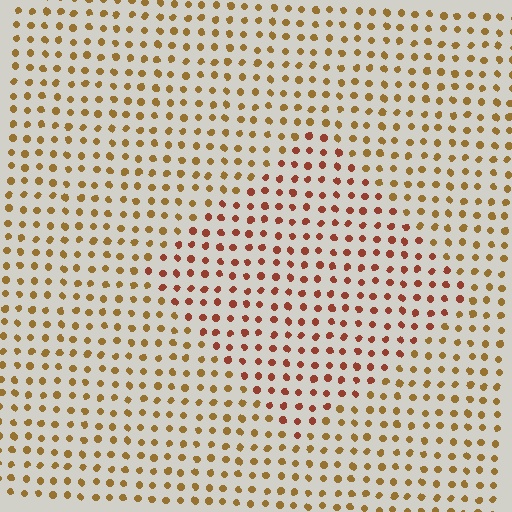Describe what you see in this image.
The image is filled with small brown elements in a uniform arrangement. A diamond-shaped region is visible where the elements are tinted to a slightly different hue, forming a subtle color boundary.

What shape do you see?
I see a diamond.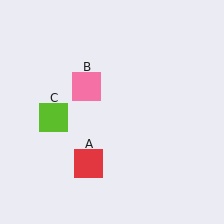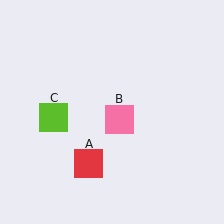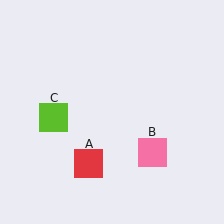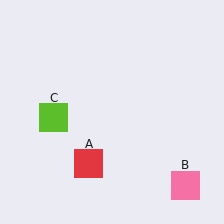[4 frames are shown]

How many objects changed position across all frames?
1 object changed position: pink square (object B).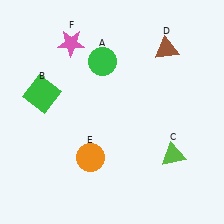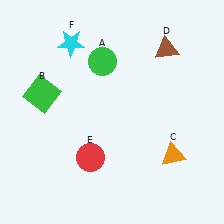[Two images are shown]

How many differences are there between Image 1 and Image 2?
There are 3 differences between the two images.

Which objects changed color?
C changed from lime to orange. E changed from orange to red. F changed from pink to cyan.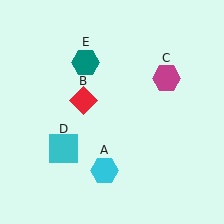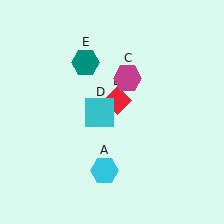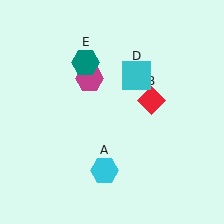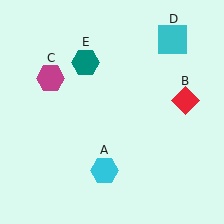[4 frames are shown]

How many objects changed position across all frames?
3 objects changed position: red diamond (object B), magenta hexagon (object C), cyan square (object D).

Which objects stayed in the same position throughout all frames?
Cyan hexagon (object A) and teal hexagon (object E) remained stationary.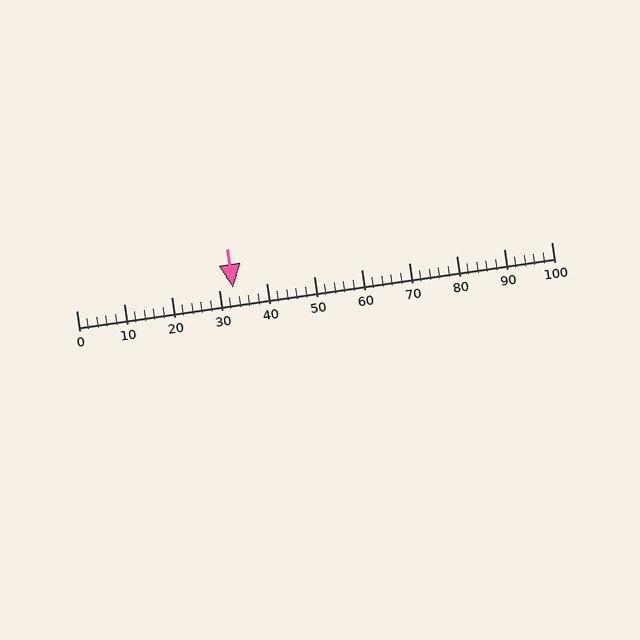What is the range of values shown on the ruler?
The ruler shows values from 0 to 100.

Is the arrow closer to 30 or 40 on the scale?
The arrow is closer to 30.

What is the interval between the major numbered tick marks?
The major tick marks are spaced 10 units apart.